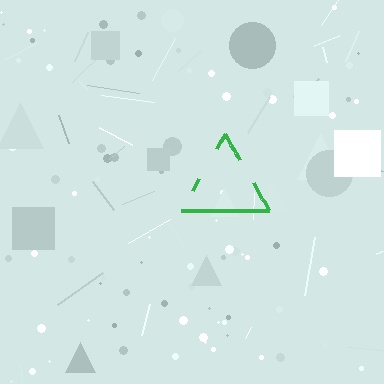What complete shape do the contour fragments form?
The contour fragments form a triangle.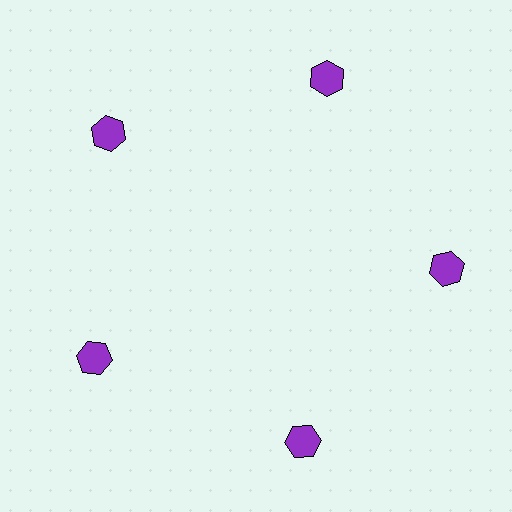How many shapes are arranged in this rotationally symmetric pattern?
There are 5 shapes, arranged in 5 groups of 1.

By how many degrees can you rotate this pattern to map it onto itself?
The pattern maps onto itself every 72 degrees of rotation.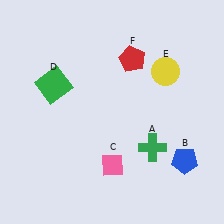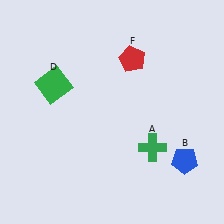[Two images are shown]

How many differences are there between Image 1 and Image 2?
There are 2 differences between the two images.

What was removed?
The yellow circle (E), the pink diamond (C) were removed in Image 2.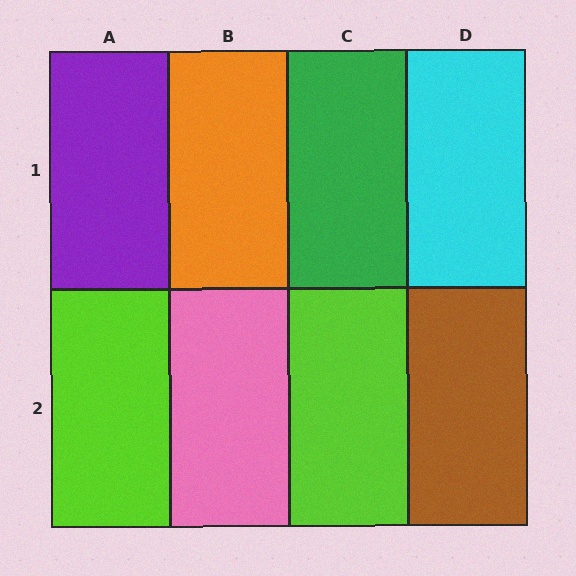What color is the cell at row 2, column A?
Lime.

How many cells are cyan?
1 cell is cyan.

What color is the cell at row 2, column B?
Pink.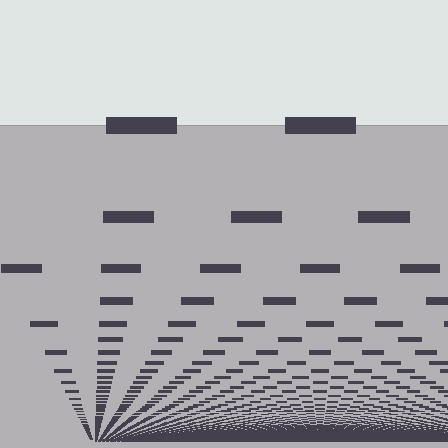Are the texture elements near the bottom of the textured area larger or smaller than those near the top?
Smaller. The gradient is inverted — elements near the bottom are smaller and denser.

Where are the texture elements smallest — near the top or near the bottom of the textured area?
Near the bottom.